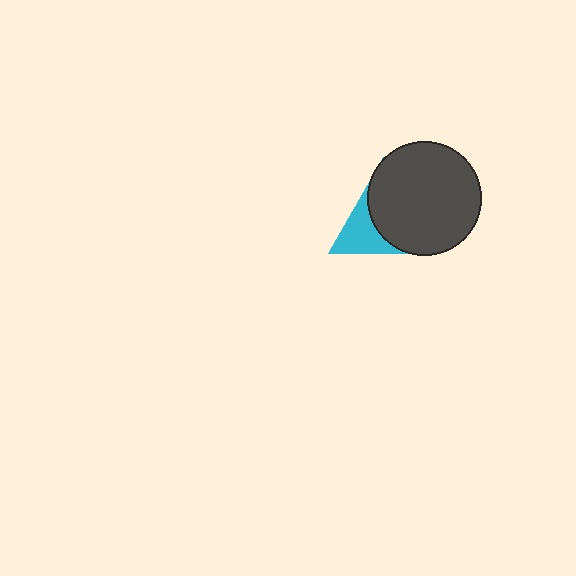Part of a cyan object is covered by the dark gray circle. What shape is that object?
It is a triangle.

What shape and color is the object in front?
The object in front is a dark gray circle.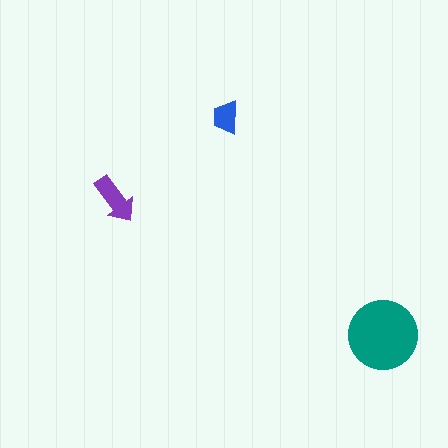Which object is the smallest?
The blue trapezoid.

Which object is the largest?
The teal circle.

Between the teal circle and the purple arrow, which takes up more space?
The teal circle.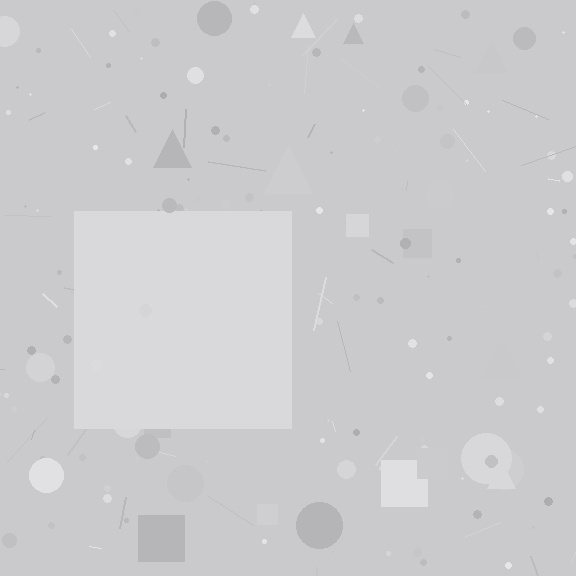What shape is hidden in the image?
A square is hidden in the image.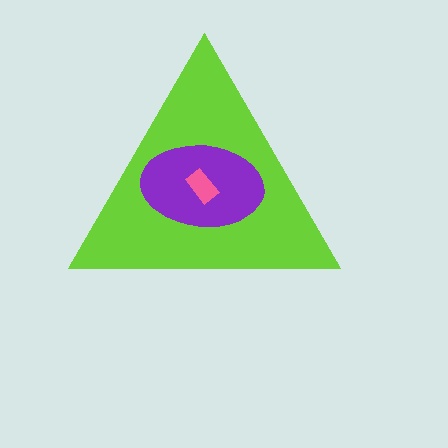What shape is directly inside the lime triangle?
The purple ellipse.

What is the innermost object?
The pink rectangle.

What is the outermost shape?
The lime triangle.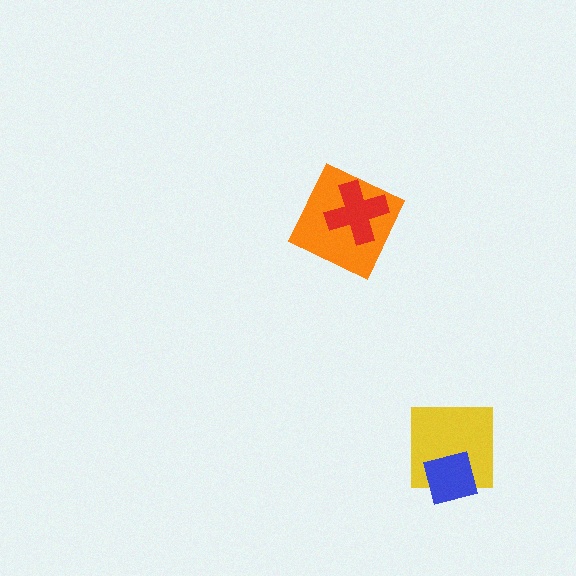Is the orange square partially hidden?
Yes, it is partially covered by another shape.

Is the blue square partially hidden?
No, no other shape covers it.